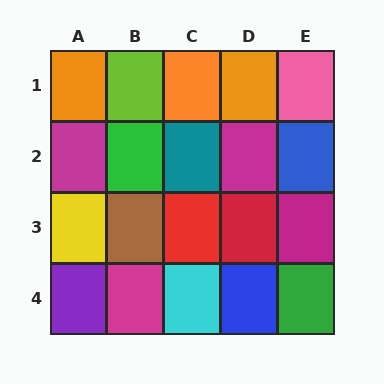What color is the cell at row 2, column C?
Teal.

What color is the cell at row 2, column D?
Magenta.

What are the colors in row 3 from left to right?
Yellow, brown, red, red, magenta.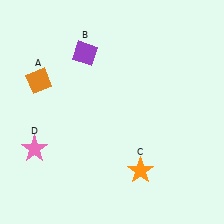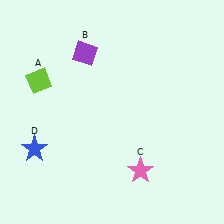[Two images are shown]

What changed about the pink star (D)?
In Image 1, D is pink. In Image 2, it changed to blue.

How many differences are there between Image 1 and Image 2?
There are 3 differences between the two images.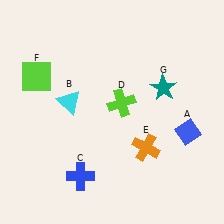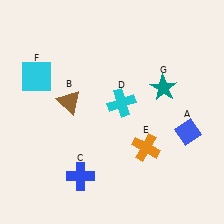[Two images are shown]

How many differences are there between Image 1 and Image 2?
There are 3 differences between the two images.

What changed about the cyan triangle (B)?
In Image 1, B is cyan. In Image 2, it changed to brown.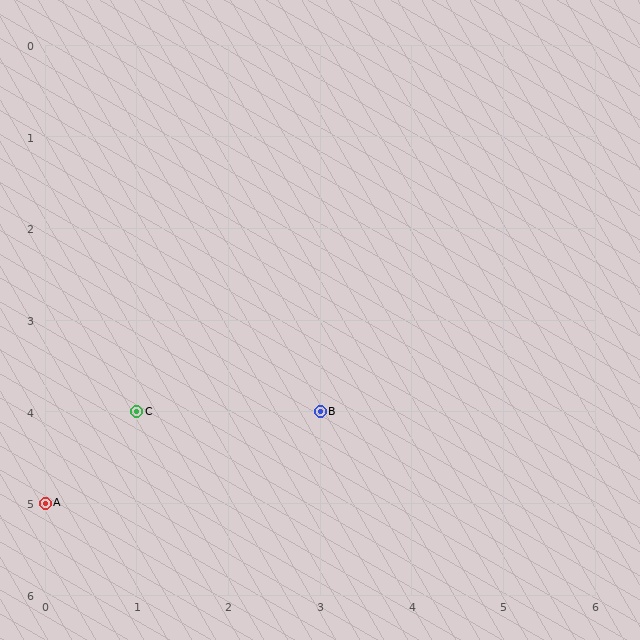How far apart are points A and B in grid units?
Points A and B are 3 columns and 1 row apart (about 3.2 grid units diagonally).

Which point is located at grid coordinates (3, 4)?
Point B is at (3, 4).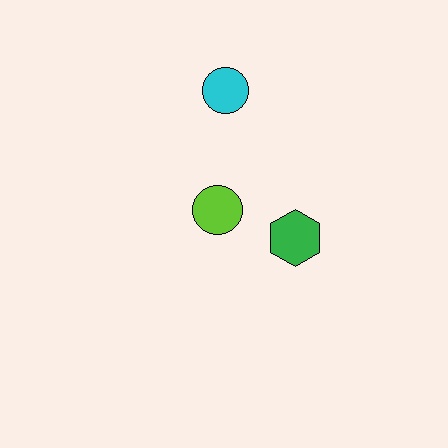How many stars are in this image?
There are no stars.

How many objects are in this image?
There are 3 objects.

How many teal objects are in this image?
There are no teal objects.